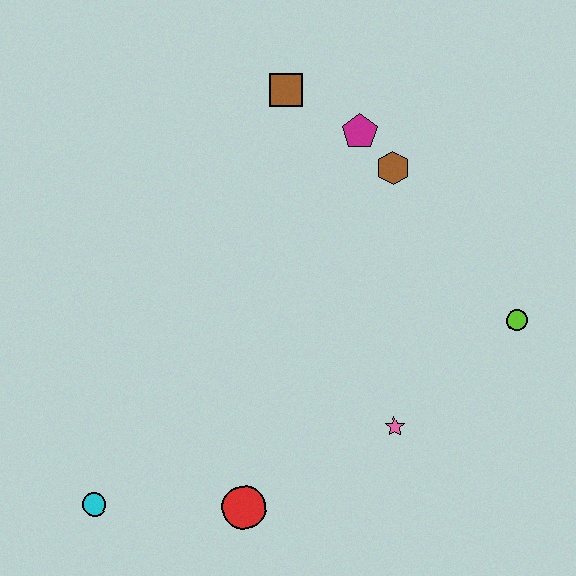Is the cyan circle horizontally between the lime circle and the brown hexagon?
No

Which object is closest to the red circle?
The cyan circle is closest to the red circle.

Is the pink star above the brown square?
No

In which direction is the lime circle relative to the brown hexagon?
The lime circle is below the brown hexagon.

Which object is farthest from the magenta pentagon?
The cyan circle is farthest from the magenta pentagon.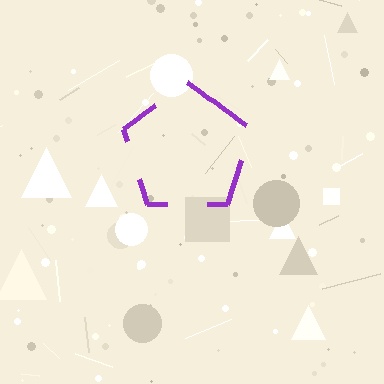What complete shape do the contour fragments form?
The contour fragments form a pentagon.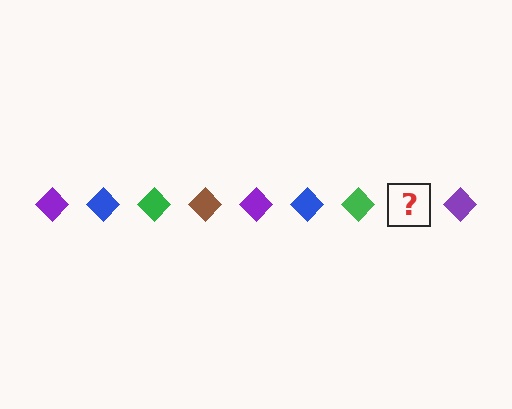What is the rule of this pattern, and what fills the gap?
The rule is that the pattern cycles through purple, blue, green, brown diamonds. The gap should be filled with a brown diamond.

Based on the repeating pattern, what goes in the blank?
The blank should be a brown diamond.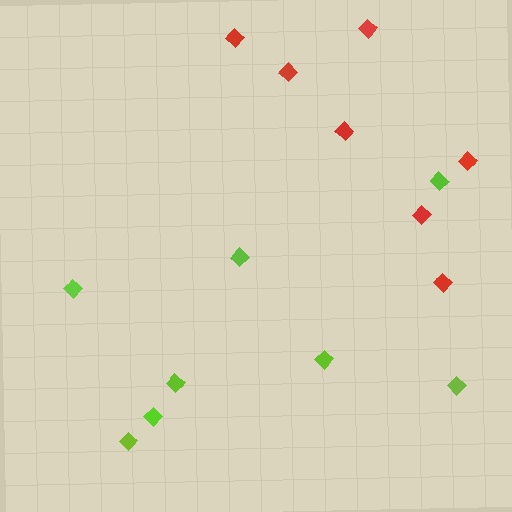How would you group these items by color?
There are 2 groups: one group of lime diamonds (8) and one group of red diamonds (7).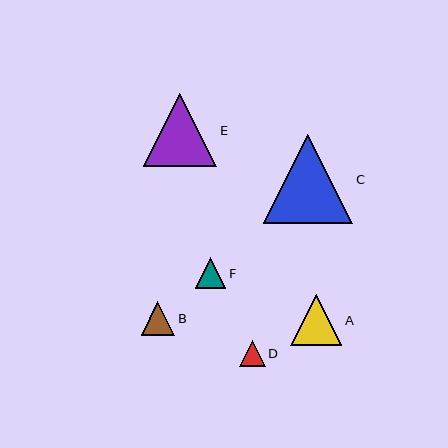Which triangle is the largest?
Triangle C is the largest with a size of approximately 90 pixels.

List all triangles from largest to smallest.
From largest to smallest: C, E, A, B, F, D.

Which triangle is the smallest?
Triangle D is the smallest with a size of approximately 26 pixels.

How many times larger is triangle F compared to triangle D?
Triangle F is approximately 1.2 times the size of triangle D.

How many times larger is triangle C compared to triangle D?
Triangle C is approximately 3.4 times the size of triangle D.